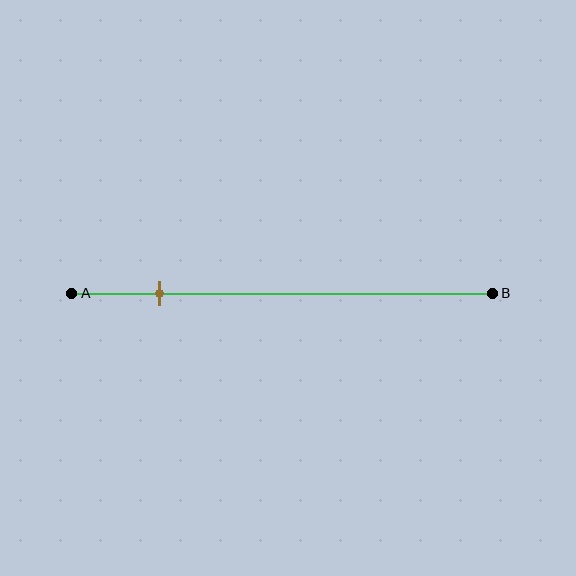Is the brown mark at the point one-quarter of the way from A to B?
No, the mark is at about 20% from A, not at the 25% one-quarter point.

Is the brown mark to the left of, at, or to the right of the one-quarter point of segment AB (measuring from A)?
The brown mark is to the left of the one-quarter point of segment AB.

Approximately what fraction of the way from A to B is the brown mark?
The brown mark is approximately 20% of the way from A to B.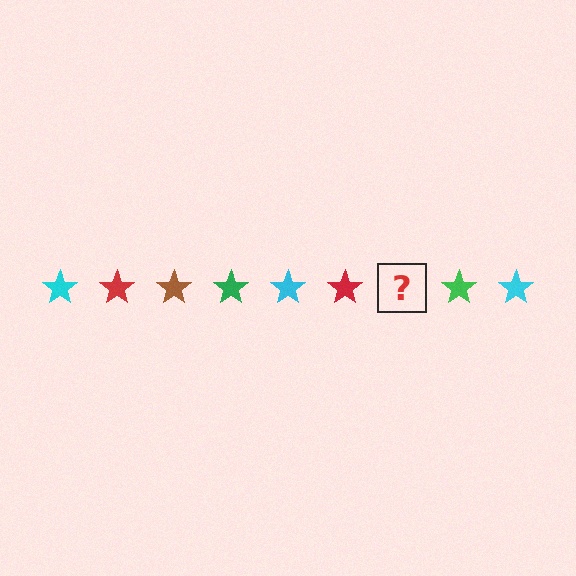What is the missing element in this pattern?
The missing element is a brown star.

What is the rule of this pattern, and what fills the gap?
The rule is that the pattern cycles through cyan, red, brown, green stars. The gap should be filled with a brown star.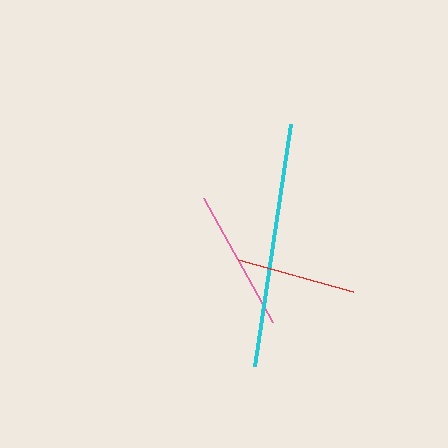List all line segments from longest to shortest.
From longest to shortest: cyan, pink, red.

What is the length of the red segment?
The red segment is approximately 120 pixels long.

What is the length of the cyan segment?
The cyan segment is approximately 244 pixels long.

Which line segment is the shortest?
The red line is the shortest at approximately 120 pixels.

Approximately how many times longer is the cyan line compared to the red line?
The cyan line is approximately 2.0 times the length of the red line.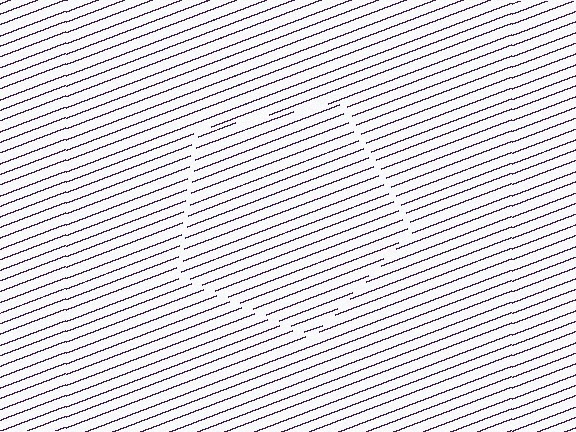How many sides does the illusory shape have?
5 sides — the line-ends trace a pentagon.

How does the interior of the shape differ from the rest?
The interior of the shape contains the same grating, shifted by half a period — the contour is defined by the phase discontinuity where line-ends from the inner and outer gratings abut.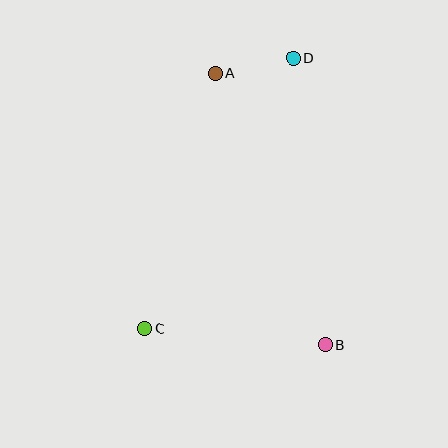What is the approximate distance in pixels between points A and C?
The distance between A and C is approximately 265 pixels.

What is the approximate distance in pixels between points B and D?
The distance between B and D is approximately 288 pixels.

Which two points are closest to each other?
Points A and D are closest to each other.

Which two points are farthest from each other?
Points C and D are farthest from each other.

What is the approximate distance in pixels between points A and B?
The distance between A and B is approximately 293 pixels.